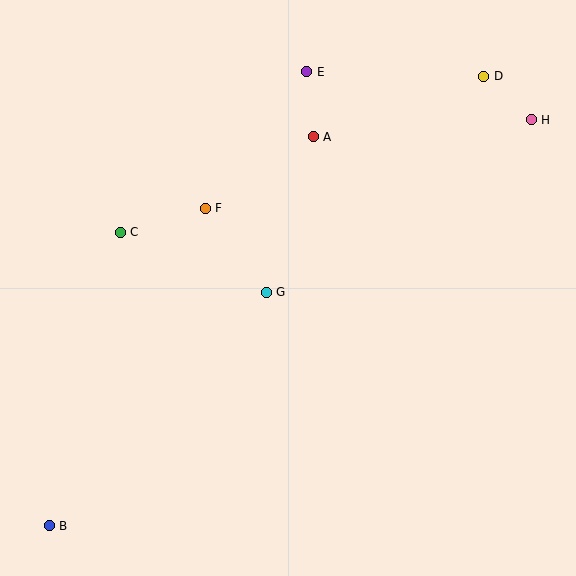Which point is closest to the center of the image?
Point G at (266, 292) is closest to the center.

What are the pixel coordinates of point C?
Point C is at (120, 232).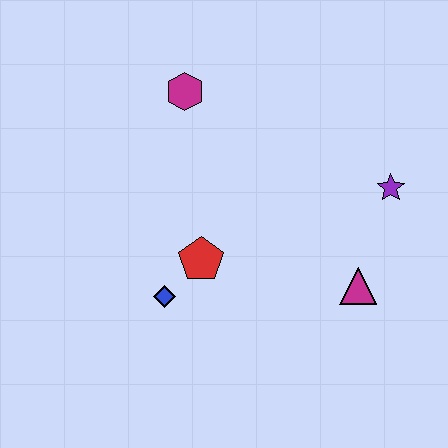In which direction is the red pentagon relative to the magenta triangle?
The red pentagon is to the left of the magenta triangle.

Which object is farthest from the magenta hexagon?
The magenta triangle is farthest from the magenta hexagon.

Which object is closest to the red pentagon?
The blue diamond is closest to the red pentagon.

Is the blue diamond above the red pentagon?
No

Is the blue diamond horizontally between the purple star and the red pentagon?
No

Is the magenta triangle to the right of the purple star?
No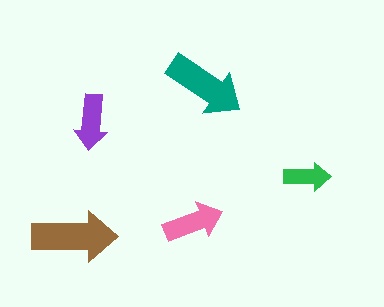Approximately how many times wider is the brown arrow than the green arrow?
About 2 times wider.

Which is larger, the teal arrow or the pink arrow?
The teal one.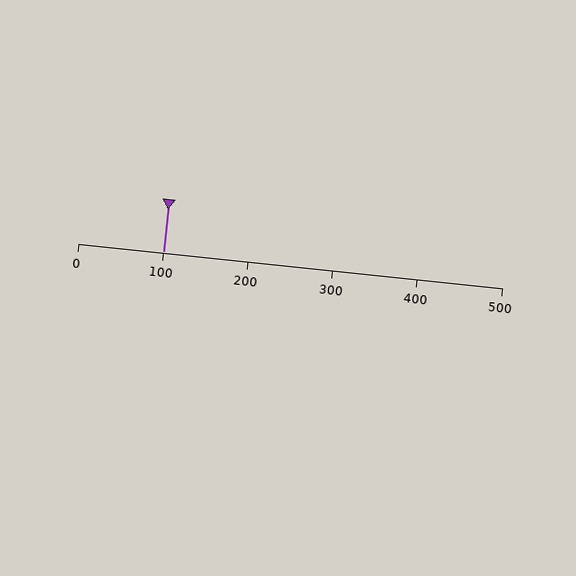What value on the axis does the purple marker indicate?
The marker indicates approximately 100.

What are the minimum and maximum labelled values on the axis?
The axis runs from 0 to 500.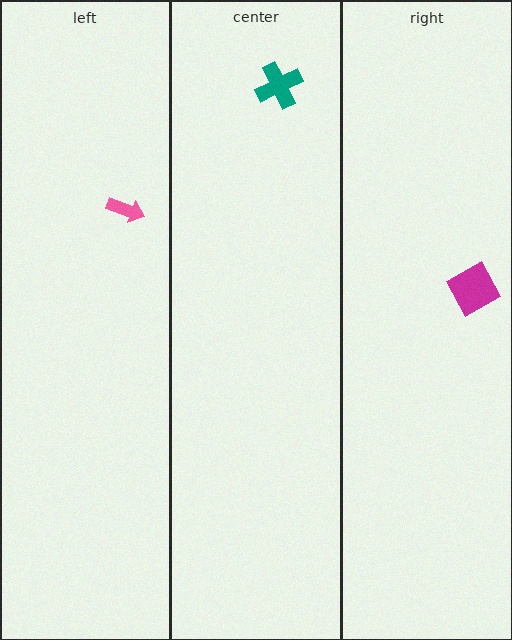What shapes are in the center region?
The teal cross.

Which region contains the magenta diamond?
The right region.